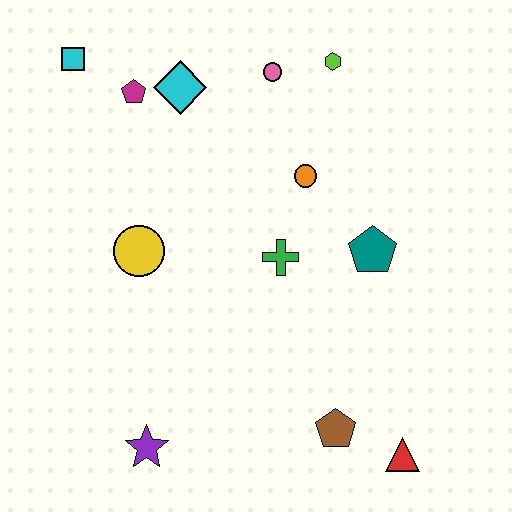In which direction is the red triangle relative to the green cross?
The red triangle is below the green cross.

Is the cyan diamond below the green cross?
No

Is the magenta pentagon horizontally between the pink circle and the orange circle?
No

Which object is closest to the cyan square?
The magenta pentagon is closest to the cyan square.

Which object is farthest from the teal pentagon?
The cyan square is farthest from the teal pentagon.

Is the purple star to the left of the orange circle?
Yes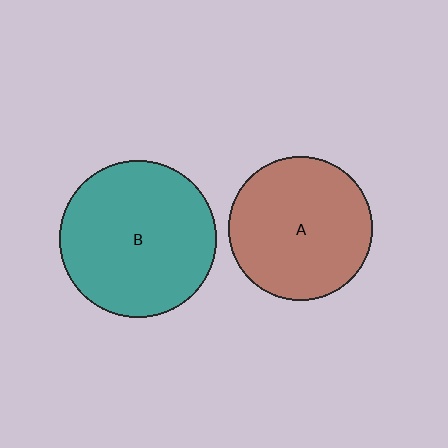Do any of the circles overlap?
No, none of the circles overlap.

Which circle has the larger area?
Circle B (teal).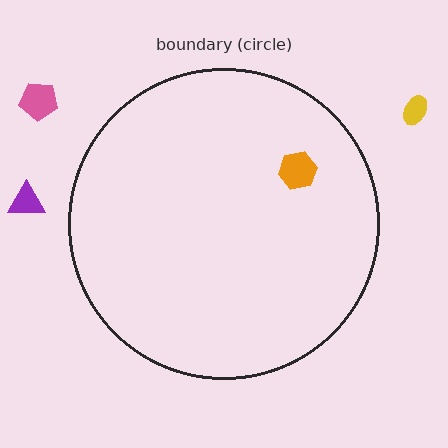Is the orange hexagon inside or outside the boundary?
Inside.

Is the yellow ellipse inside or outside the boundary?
Outside.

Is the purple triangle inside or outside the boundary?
Outside.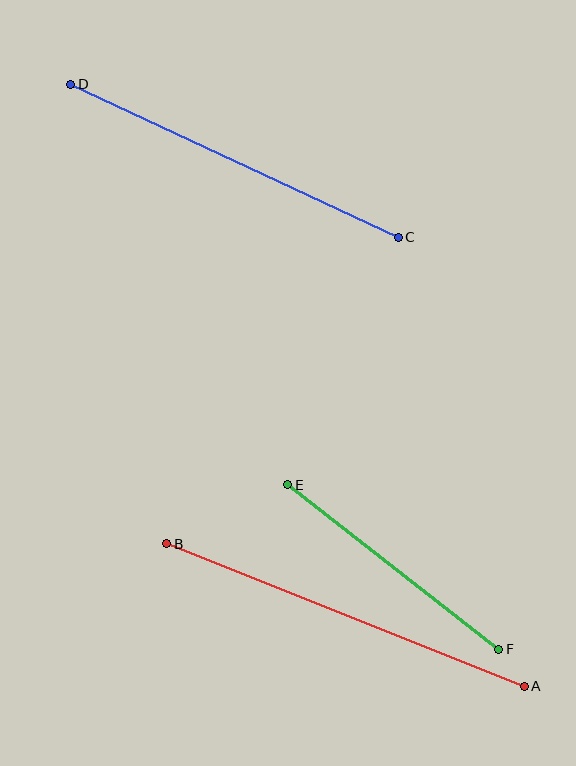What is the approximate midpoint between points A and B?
The midpoint is at approximately (346, 615) pixels.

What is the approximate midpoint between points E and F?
The midpoint is at approximately (393, 567) pixels.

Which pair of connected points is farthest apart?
Points A and B are farthest apart.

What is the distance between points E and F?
The distance is approximately 267 pixels.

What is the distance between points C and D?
The distance is approximately 361 pixels.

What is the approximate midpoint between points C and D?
The midpoint is at approximately (234, 161) pixels.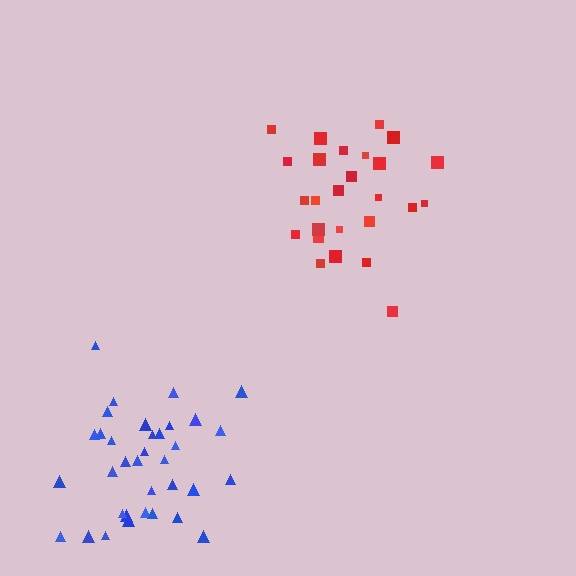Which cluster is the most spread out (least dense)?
Red.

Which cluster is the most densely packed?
Blue.